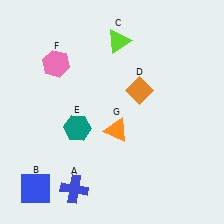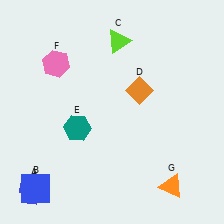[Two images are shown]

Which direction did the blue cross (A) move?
The blue cross (A) moved left.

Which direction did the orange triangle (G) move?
The orange triangle (G) moved down.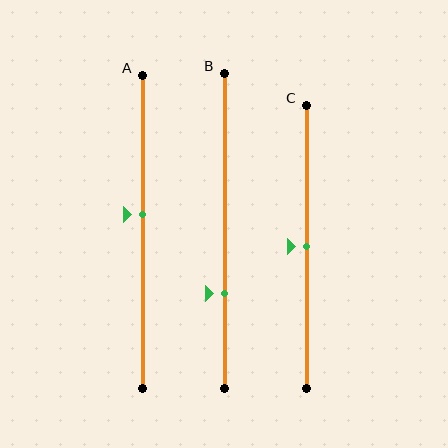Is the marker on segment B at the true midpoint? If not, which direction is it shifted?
No, the marker on segment B is shifted downward by about 20% of the segment length.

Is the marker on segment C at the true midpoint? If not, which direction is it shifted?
Yes, the marker on segment C is at the true midpoint.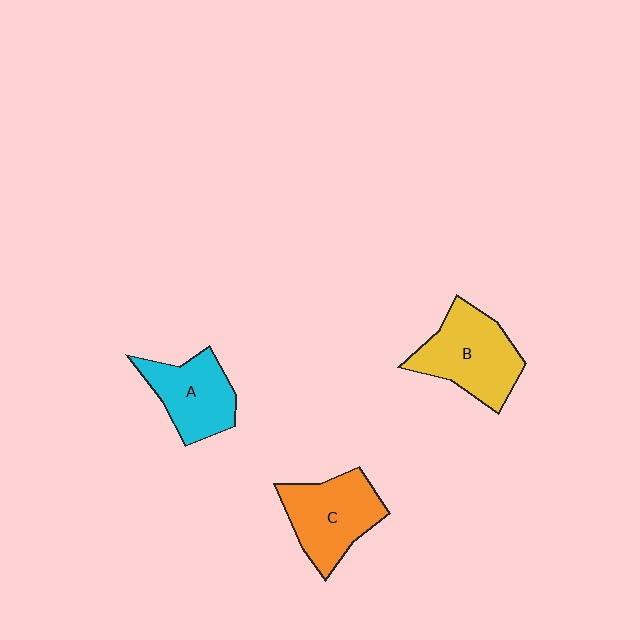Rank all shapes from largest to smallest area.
From largest to smallest: B (yellow), C (orange), A (cyan).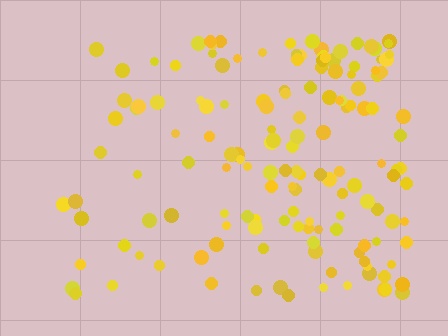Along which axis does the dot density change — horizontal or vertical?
Horizontal.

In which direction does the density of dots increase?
From left to right, with the right side densest.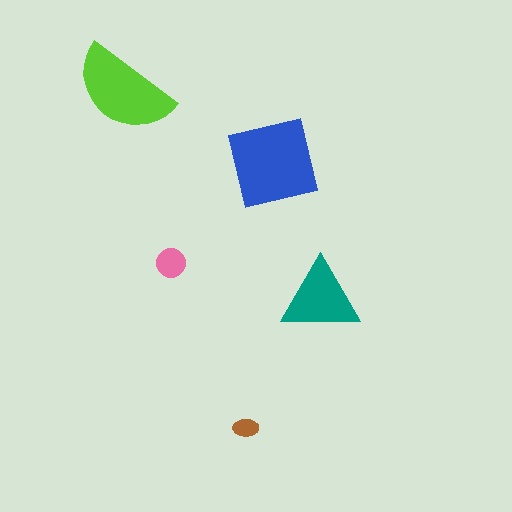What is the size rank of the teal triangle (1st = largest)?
3rd.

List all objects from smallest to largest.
The brown ellipse, the pink circle, the teal triangle, the lime semicircle, the blue square.